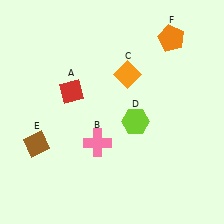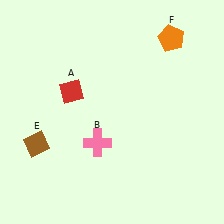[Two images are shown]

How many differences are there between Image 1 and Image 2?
There are 2 differences between the two images.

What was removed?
The orange diamond (C), the lime hexagon (D) were removed in Image 2.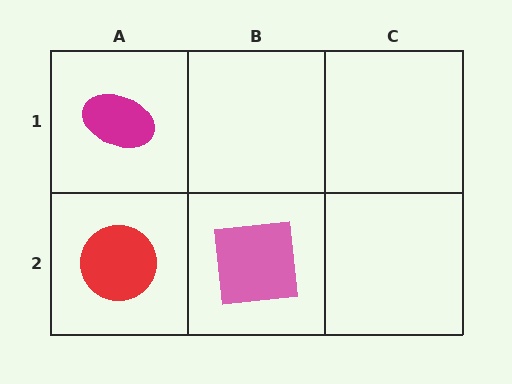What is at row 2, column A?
A red circle.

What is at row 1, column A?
A magenta ellipse.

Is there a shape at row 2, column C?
No, that cell is empty.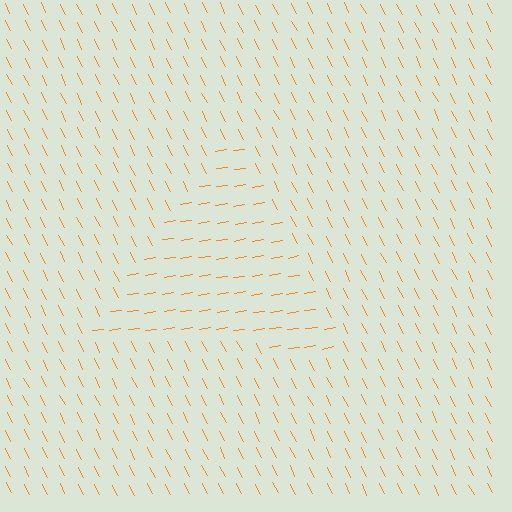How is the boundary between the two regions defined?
The boundary is defined purely by a change in line orientation (approximately 72 degrees difference). All lines are the same color and thickness.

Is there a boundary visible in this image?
Yes, there is a texture boundary formed by a change in line orientation.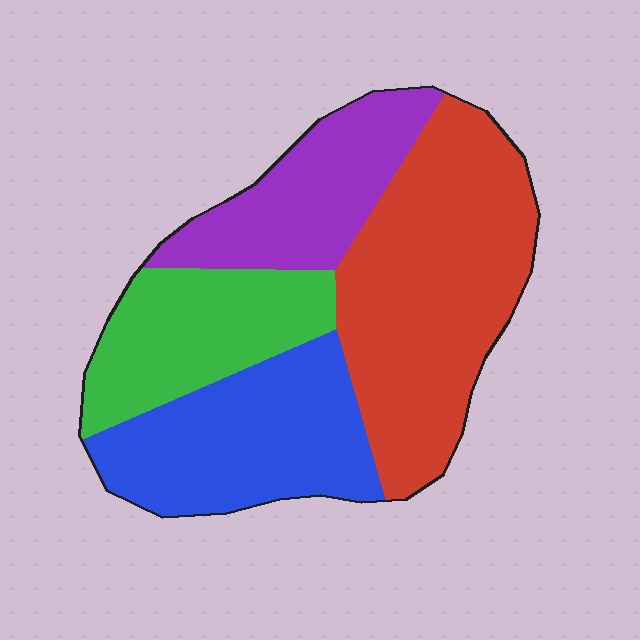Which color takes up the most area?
Red, at roughly 35%.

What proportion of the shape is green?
Green takes up about one fifth (1/5) of the shape.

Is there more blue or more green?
Blue.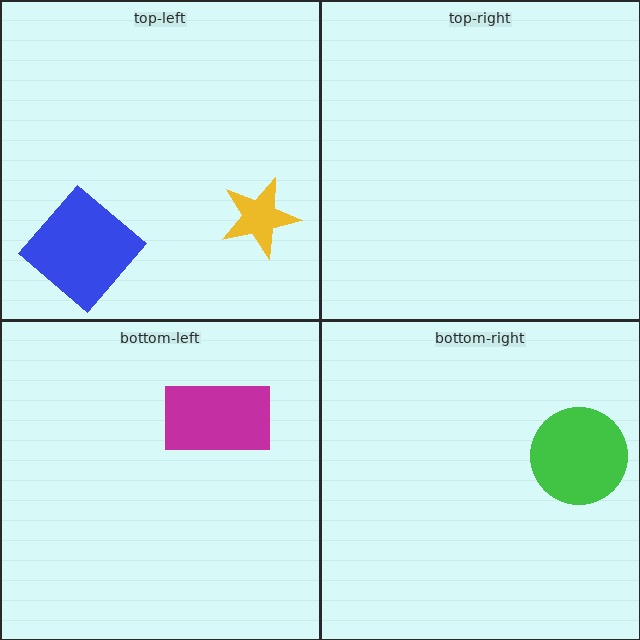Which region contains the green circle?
The bottom-right region.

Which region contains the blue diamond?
The top-left region.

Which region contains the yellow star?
The top-left region.